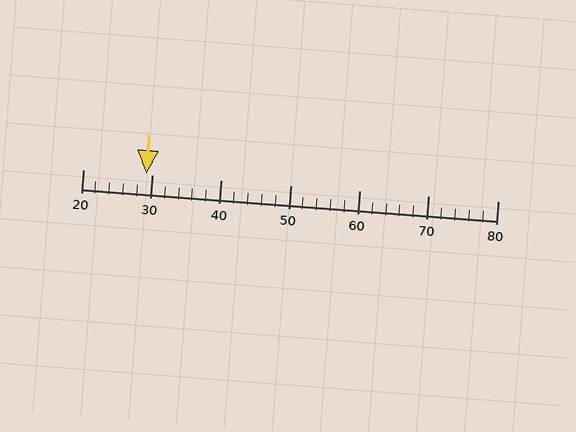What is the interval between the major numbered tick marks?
The major tick marks are spaced 10 units apart.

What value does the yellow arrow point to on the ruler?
The yellow arrow points to approximately 29.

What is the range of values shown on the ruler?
The ruler shows values from 20 to 80.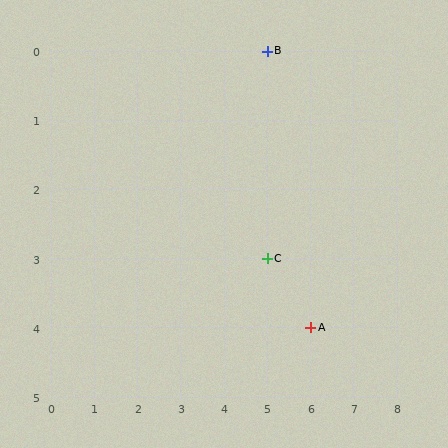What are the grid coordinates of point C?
Point C is at grid coordinates (5, 3).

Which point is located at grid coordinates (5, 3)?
Point C is at (5, 3).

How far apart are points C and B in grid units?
Points C and B are 3 rows apart.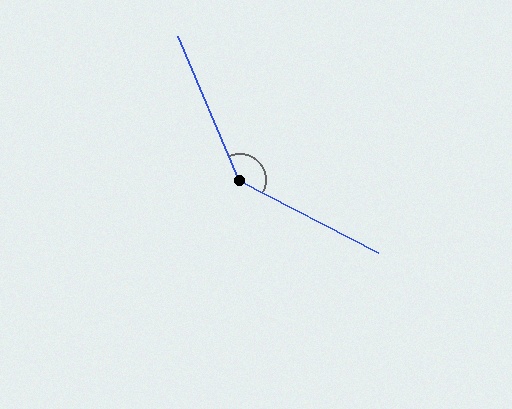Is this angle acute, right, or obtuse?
It is obtuse.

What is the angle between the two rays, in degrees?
Approximately 140 degrees.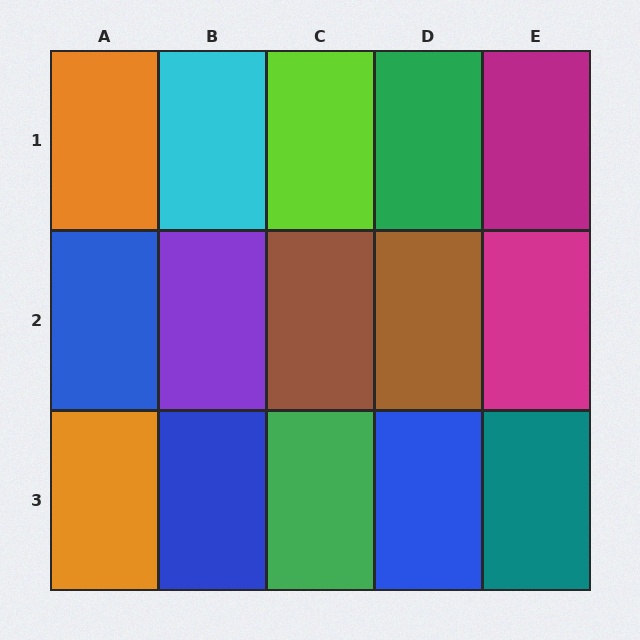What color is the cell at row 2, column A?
Blue.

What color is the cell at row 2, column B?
Purple.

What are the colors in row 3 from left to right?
Orange, blue, green, blue, teal.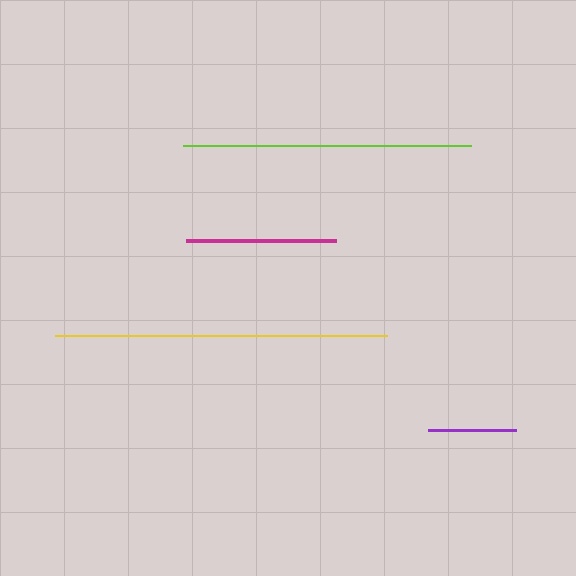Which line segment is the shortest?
The purple line is the shortest at approximately 88 pixels.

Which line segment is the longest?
The yellow line is the longest at approximately 332 pixels.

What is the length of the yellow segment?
The yellow segment is approximately 332 pixels long.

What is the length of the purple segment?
The purple segment is approximately 88 pixels long.